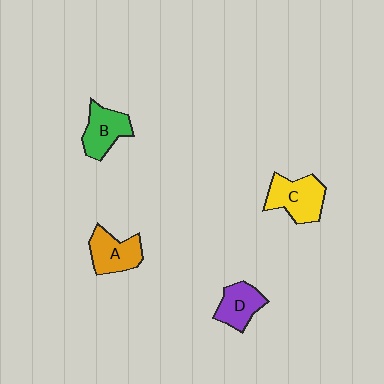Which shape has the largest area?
Shape C (yellow).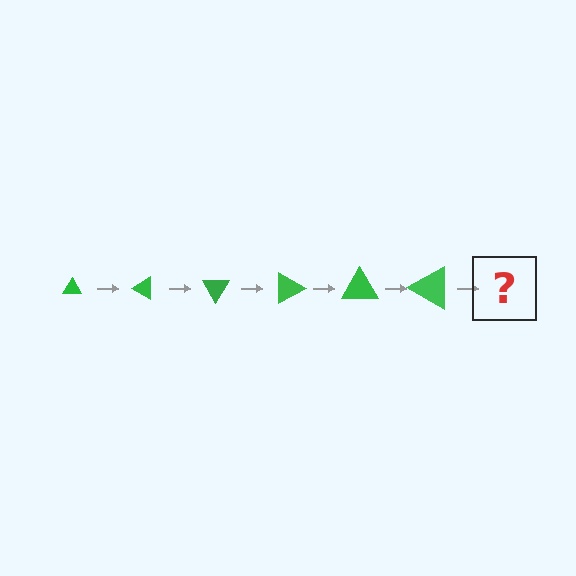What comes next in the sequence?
The next element should be a triangle, larger than the previous one and rotated 180 degrees from the start.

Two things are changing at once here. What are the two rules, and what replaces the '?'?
The two rules are that the triangle grows larger each step and it rotates 30 degrees each step. The '?' should be a triangle, larger than the previous one and rotated 180 degrees from the start.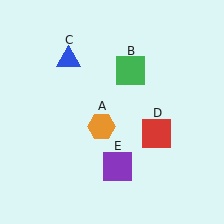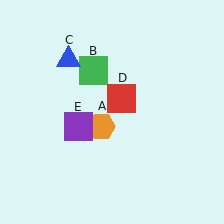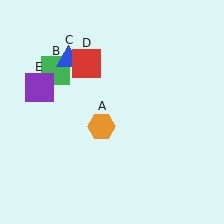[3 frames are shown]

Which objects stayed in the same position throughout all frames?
Orange hexagon (object A) and blue triangle (object C) remained stationary.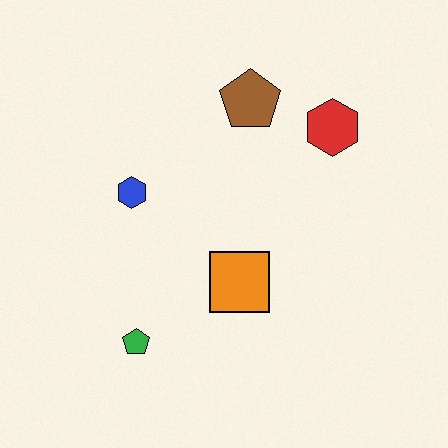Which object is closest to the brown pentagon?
The red hexagon is closest to the brown pentagon.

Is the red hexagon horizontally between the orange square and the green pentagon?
No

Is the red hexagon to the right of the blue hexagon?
Yes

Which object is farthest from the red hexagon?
The green pentagon is farthest from the red hexagon.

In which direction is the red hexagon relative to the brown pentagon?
The red hexagon is to the right of the brown pentagon.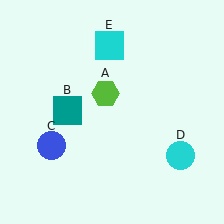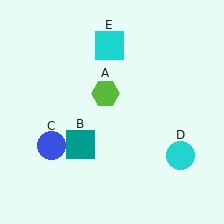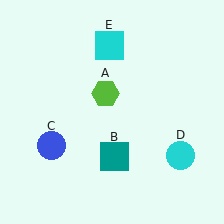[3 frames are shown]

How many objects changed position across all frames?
1 object changed position: teal square (object B).